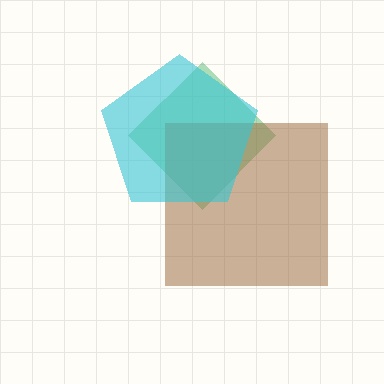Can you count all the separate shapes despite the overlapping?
Yes, there are 3 separate shapes.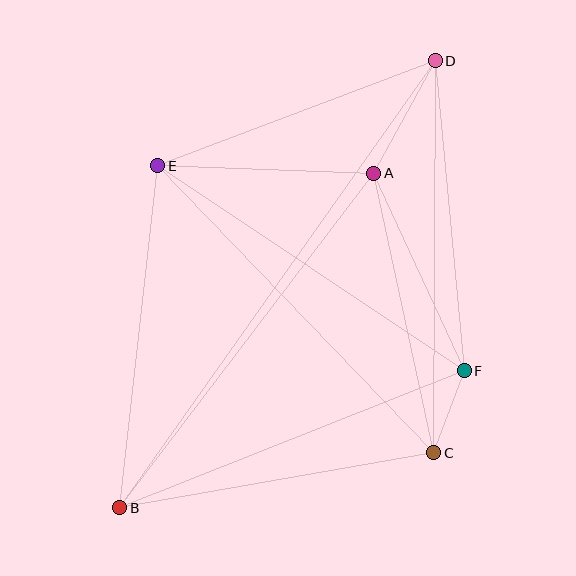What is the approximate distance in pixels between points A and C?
The distance between A and C is approximately 286 pixels.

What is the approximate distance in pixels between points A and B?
The distance between A and B is approximately 420 pixels.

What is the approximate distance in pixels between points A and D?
The distance between A and D is approximately 129 pixels.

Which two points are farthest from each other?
Points B and D are farthest from each other.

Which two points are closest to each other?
Points C and F are closest to each other.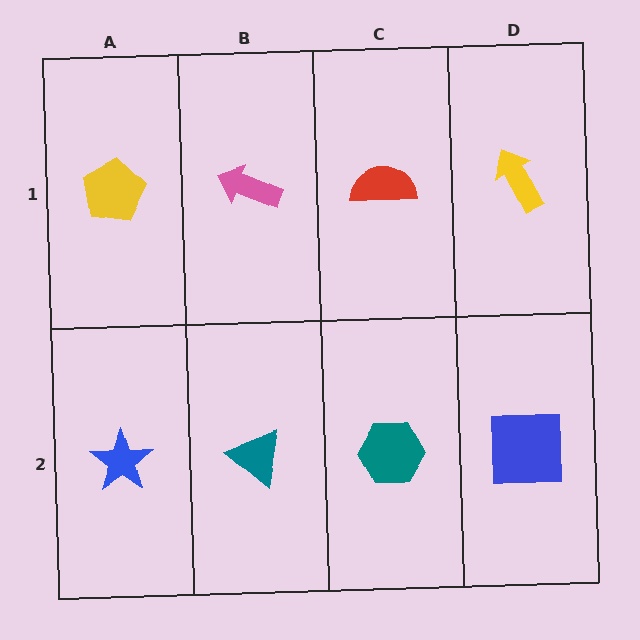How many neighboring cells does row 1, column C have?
3.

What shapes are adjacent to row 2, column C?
A red semicircle (row 1, column C), a teal triangle (row 2, column B), a blue square (row 2, column D).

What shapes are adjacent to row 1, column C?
A teal hexagon (row 2, column C), a pink arrow (row 1, column B), a yellow arrow (row 1, column D).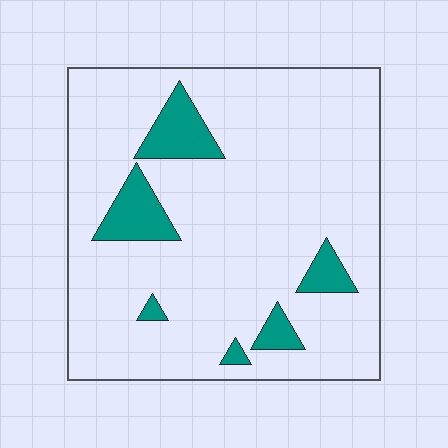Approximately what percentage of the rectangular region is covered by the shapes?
Approximately 10%.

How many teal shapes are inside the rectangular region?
6.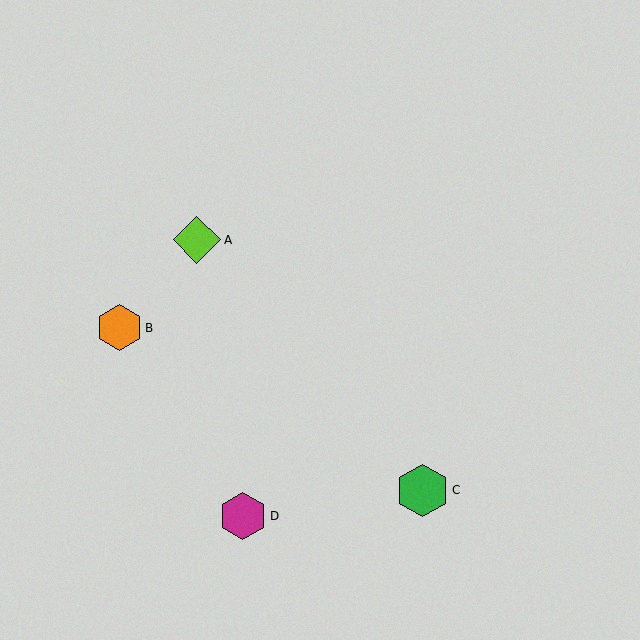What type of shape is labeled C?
Shape C is a green hexagon.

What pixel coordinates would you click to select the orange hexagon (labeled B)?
Click at (120, 328) to select the orange hexagon B.